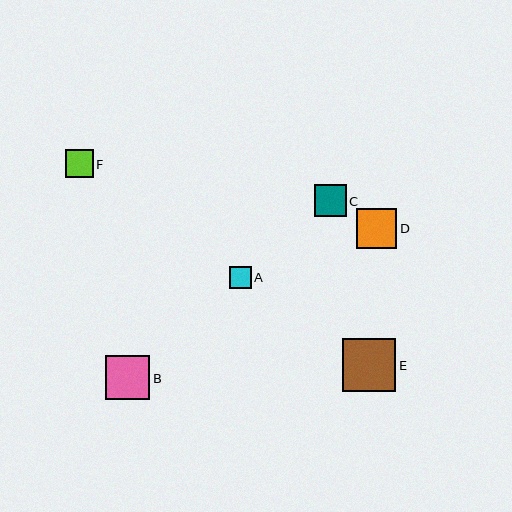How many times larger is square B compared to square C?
Square B is approximately 1.4 times the size of square C.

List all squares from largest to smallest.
From largest to smallest: E, B, D, C, F, A.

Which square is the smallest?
Square A is the smallest with a size of approximately 22 pixels.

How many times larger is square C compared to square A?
Square C is approximately 1.5 times the size of square A.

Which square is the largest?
Square E is the largest with a size of approximately 53 pixels.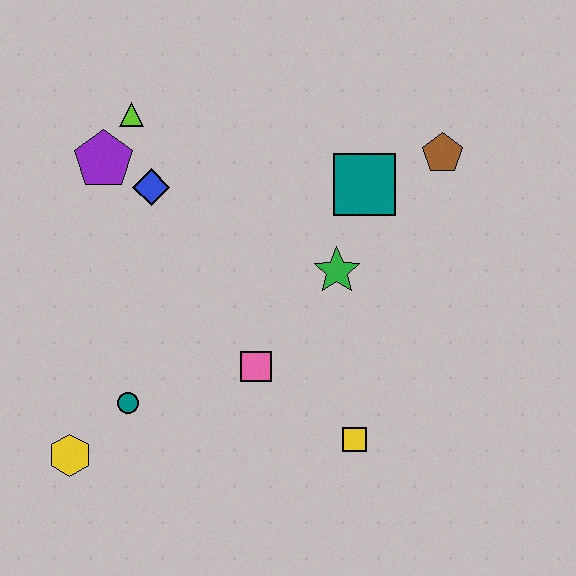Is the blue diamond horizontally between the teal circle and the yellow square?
Yes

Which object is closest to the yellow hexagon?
The teal circle is closest to the yellow hexagon.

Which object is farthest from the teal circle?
The brown pentagon is farthest from the teal circle.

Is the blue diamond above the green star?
Yes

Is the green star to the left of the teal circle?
No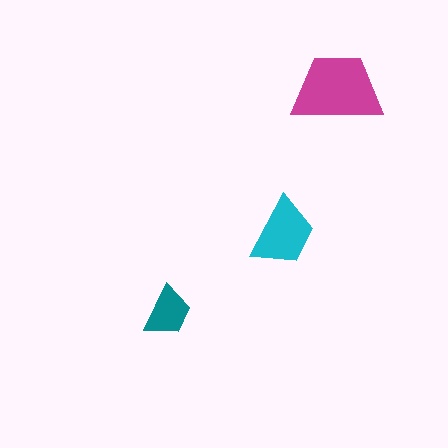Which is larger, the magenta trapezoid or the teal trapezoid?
The magenta one.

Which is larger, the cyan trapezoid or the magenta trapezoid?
The magenta one.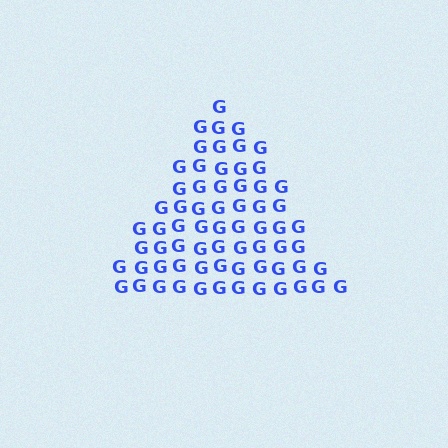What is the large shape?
The large shape is a triangle.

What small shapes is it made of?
It is made of small letter G's.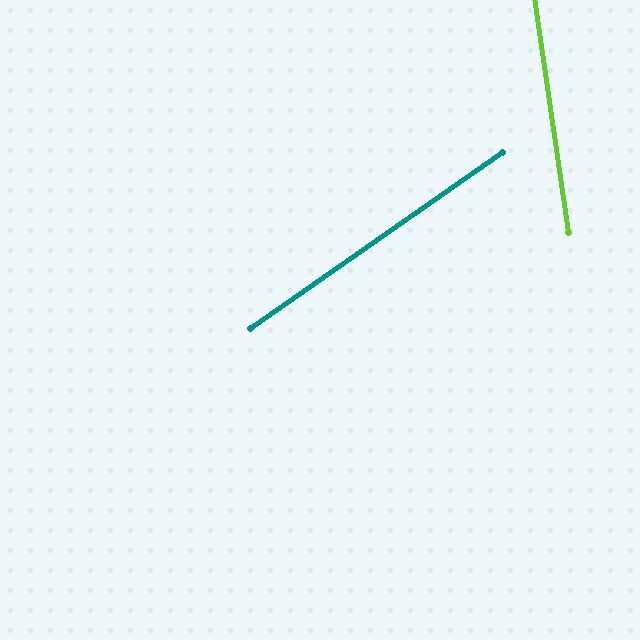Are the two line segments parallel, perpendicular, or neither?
Neither parallel nor perpendicular — they differ by about 63°.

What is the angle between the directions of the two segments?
Approximately 63 degrees.